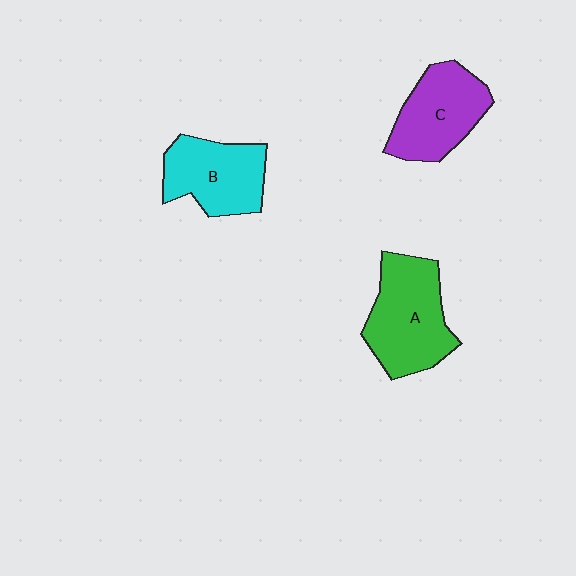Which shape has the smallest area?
Shape B (cyan).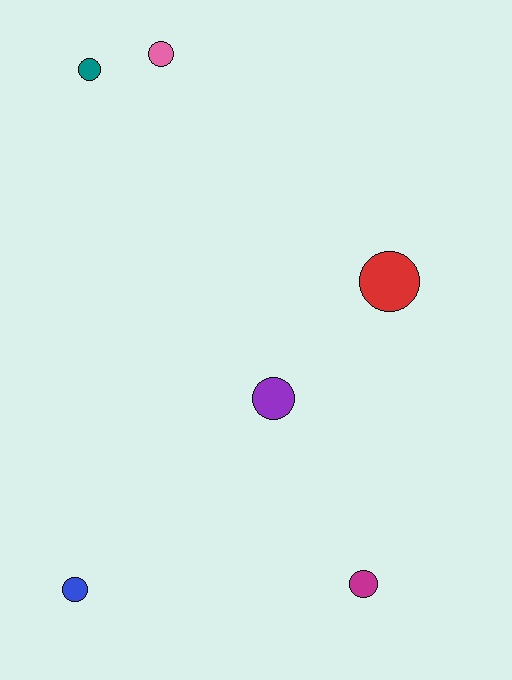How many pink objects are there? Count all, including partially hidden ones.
There is 1 pink object.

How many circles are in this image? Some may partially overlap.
There are 6 circles.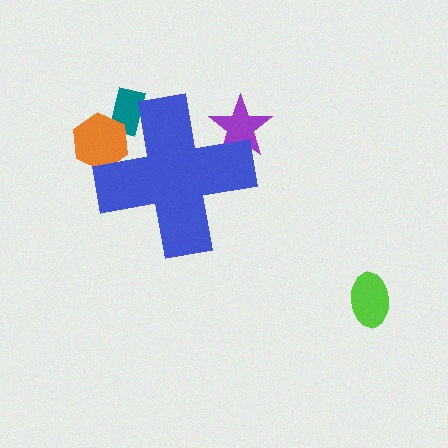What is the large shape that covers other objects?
A blue cross.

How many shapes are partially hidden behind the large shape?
3 shapes are partially hidden.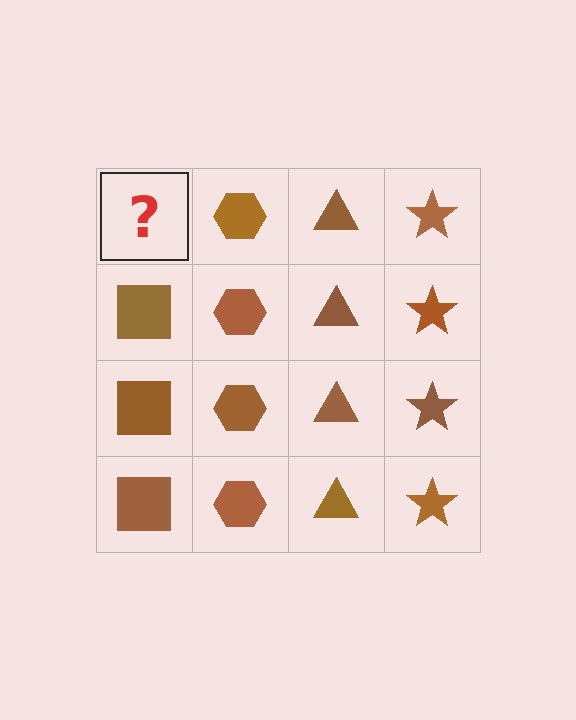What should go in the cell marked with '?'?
The missing cell should contain a brown square.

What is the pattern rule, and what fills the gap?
The rule is that each column has a consistent shape. The gap should be filled with a brown square.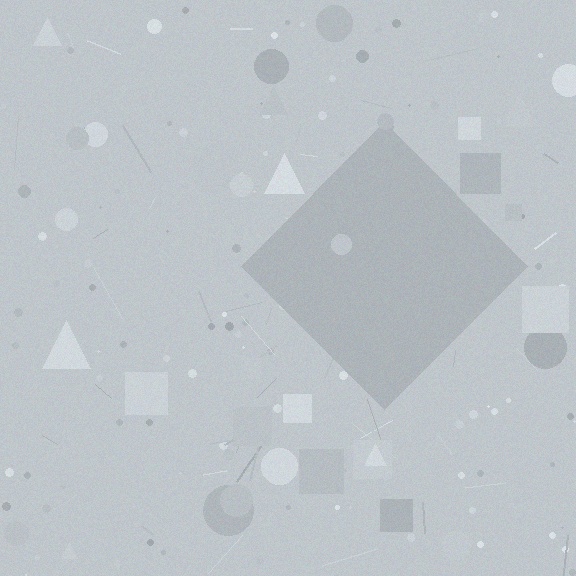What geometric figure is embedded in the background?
A diamond is embedded in the background.